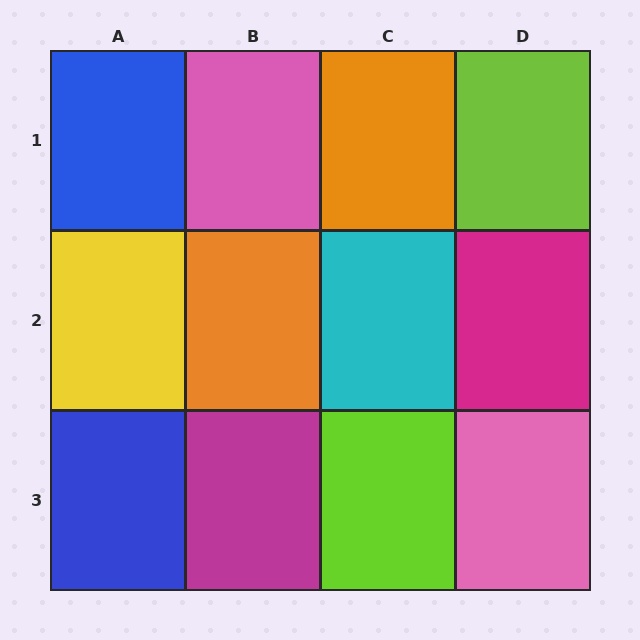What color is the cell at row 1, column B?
Pink.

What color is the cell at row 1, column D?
Lime.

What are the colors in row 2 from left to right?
Yellow, orange, cyan, magenta.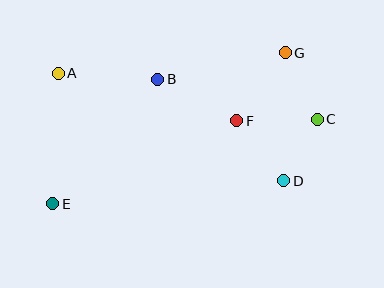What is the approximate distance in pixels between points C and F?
The distance between C and F is approximately 80 pixels.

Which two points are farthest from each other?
Points C and E are farthest from each other.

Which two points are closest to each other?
Points C and D are closest to each other.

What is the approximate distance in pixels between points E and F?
The distance between E and F is approximately 202 pixels.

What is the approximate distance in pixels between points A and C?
The distance between A and C is approximately 263 pixels.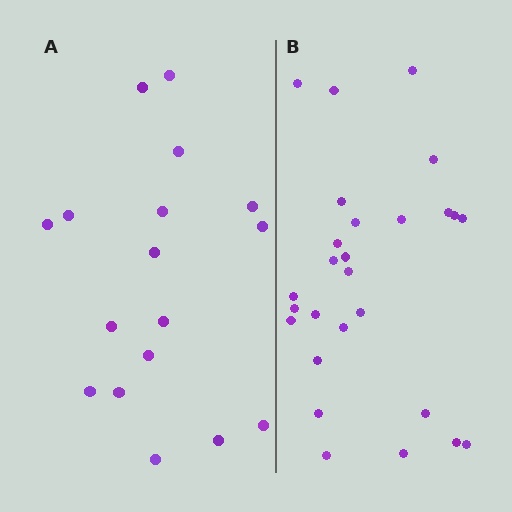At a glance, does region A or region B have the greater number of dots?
Region B (the right region) has more dots.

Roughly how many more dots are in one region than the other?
Region B has roughly 10 or so more dots than region A.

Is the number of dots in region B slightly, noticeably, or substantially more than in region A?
Region B has substantially more. The ratio is roughly 1.6 to 1.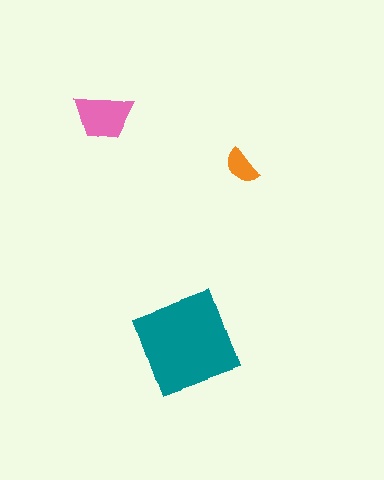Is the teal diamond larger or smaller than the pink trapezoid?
Larger.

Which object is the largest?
The teal diamond.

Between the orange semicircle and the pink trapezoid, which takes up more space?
The pink trapezoid.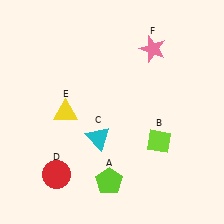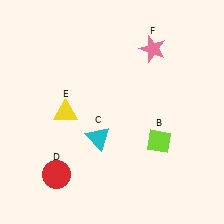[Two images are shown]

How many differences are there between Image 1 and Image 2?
There is 1 difference between the two images.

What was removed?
The lime pentagon (A) was removed in Image 2.